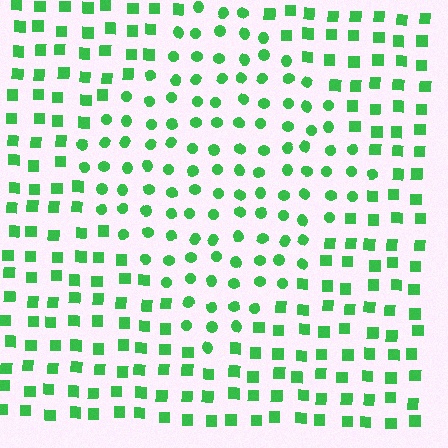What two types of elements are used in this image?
The image uses circles inside the diamond region and squares outside it.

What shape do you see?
I see a diamond.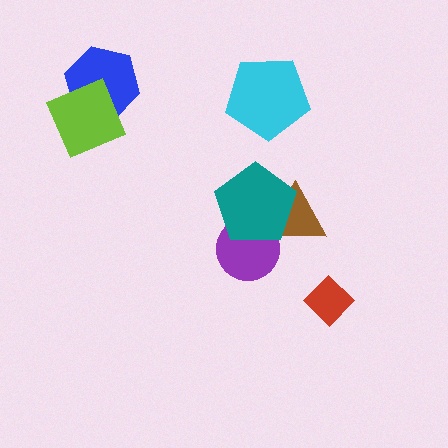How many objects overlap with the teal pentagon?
2 objects overlap with the teal pentagon.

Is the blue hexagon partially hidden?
Yes, it is partially covered by another shape.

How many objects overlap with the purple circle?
2 objects overlap with the purple circle.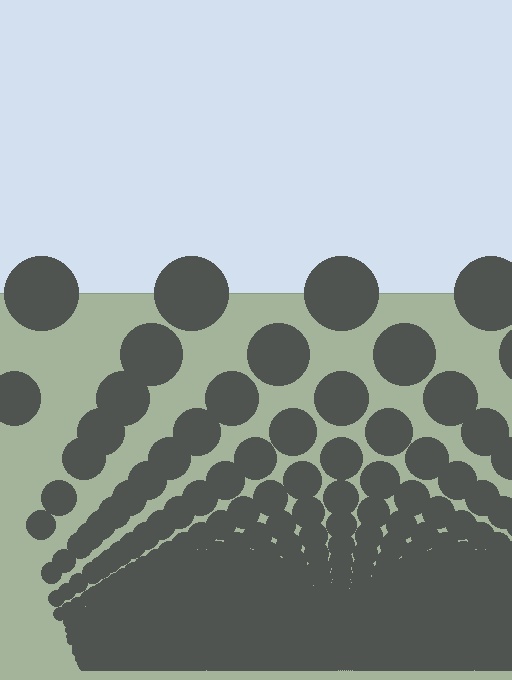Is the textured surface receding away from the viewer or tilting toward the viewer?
The surface appears to tilt toward the viewer. Texture elements get larger and sparser toward the top.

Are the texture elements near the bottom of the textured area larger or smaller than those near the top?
Smaller. The gradient is inverted — elements near the bottom are smaller and denser.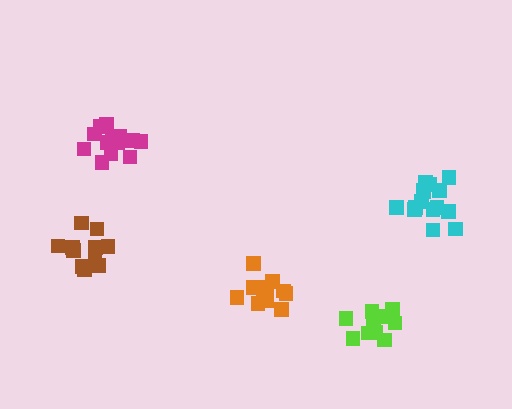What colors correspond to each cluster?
The clusters are colored: magenta, brown, lime, orange, cyan.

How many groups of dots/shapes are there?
There are 5 groups.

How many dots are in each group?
Group 1: 14 dots, Group 2: 11 dots, Group 3: 12 dots, Group 4: 12 dots, Group 5: 15 dots (64 total).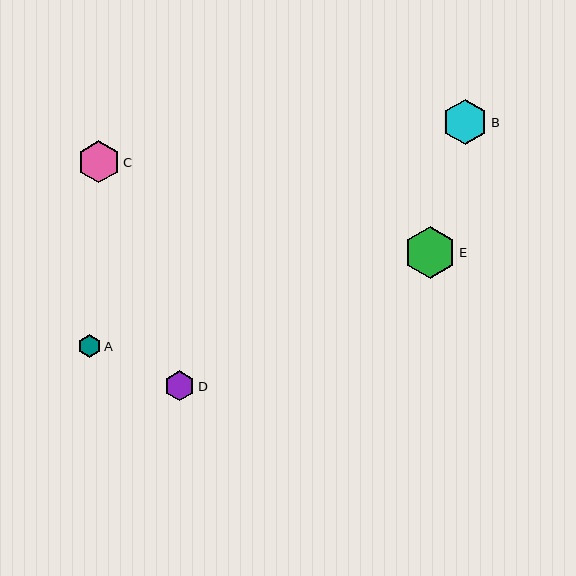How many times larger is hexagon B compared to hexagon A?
Hexagon B is approximately 2.0 times the size of hexagon A.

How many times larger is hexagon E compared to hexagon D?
Hexagon E is approximately 1.7 times the size of hexagon D.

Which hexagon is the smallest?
Hexagon A is the smallest with a size of approximately 23 pixels.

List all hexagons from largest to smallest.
From largest to smallest: E, B, C, D, A.